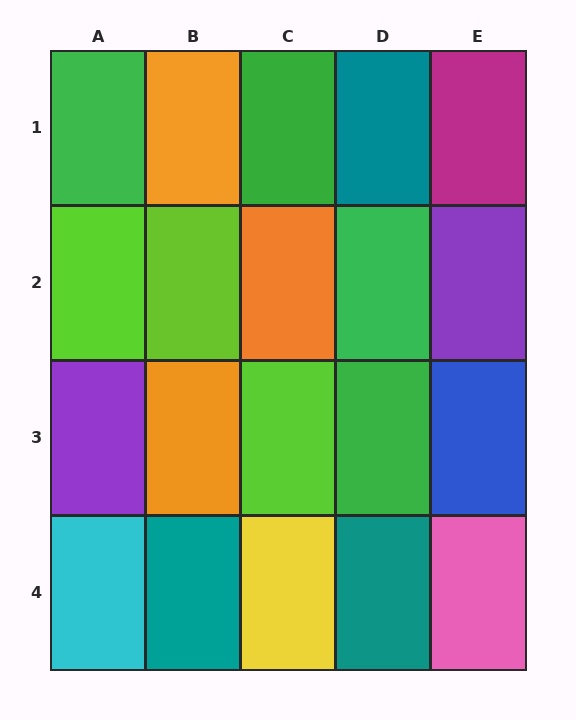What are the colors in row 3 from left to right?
Purple, orange, lime, green, blue.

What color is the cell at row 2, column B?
Lime.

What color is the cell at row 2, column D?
Green.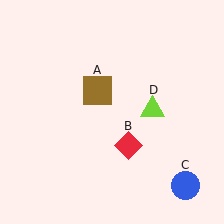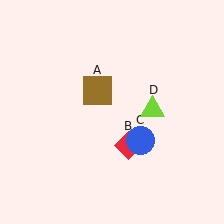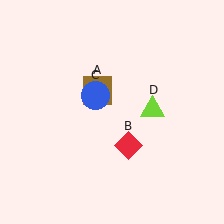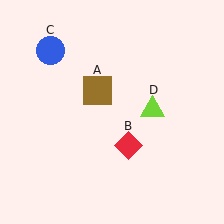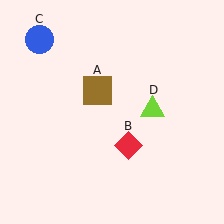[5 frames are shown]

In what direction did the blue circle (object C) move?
The blue circle (object C) moved up and to the left.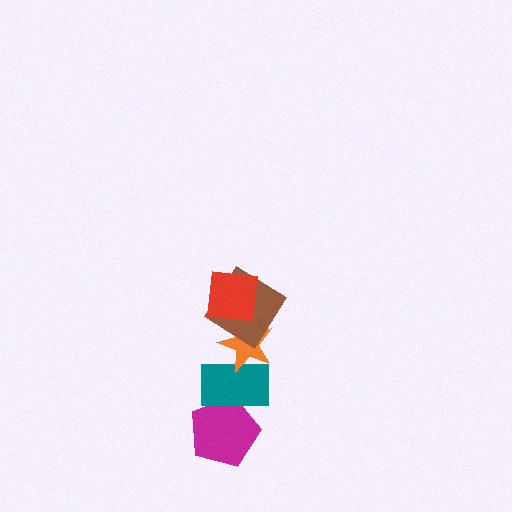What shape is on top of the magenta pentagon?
The teal rectangle is on top of the magenta pentagon.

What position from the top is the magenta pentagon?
The magenta pentagon is 5th from the top.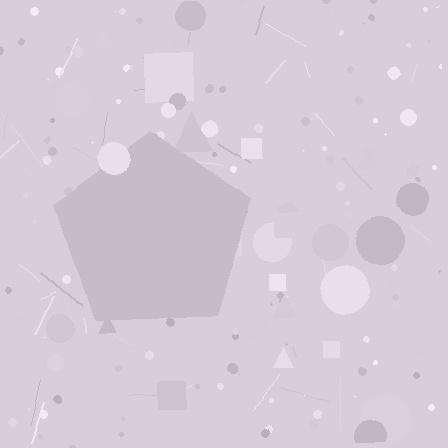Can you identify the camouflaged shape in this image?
The camouflaged shape is a pentagon.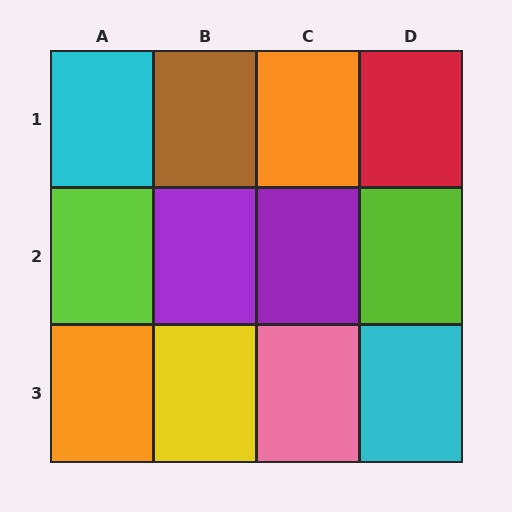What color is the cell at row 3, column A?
Orange.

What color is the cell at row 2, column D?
Lime.